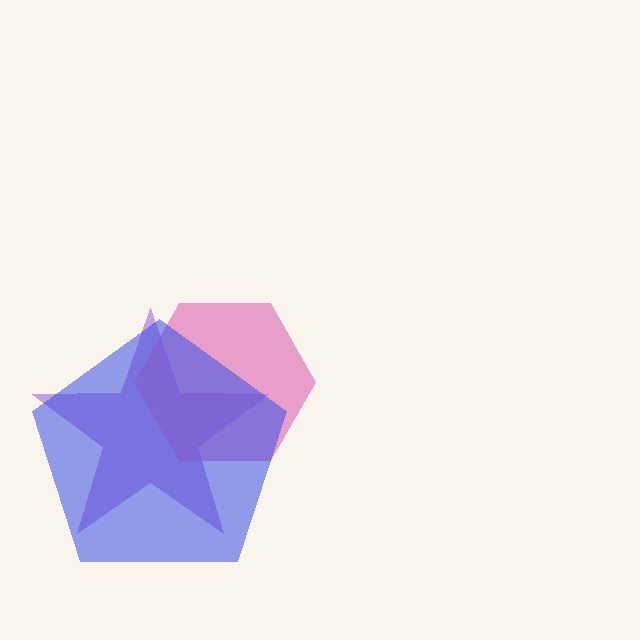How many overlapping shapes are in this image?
There are 3 overlapping shapes in the image.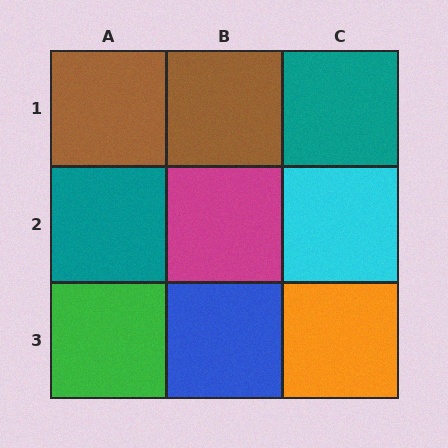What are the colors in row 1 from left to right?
Brown, brown, teal.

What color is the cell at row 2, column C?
Cyan.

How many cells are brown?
2 cells are brown.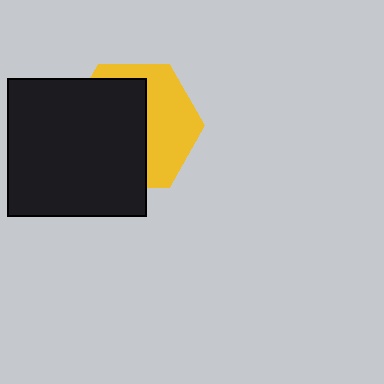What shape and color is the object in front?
The object in front is a black square.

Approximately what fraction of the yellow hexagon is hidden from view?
Roughly 57% of the yellow hexagon is hidden behind the black square.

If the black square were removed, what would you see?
You would see the complete yellow hexagon.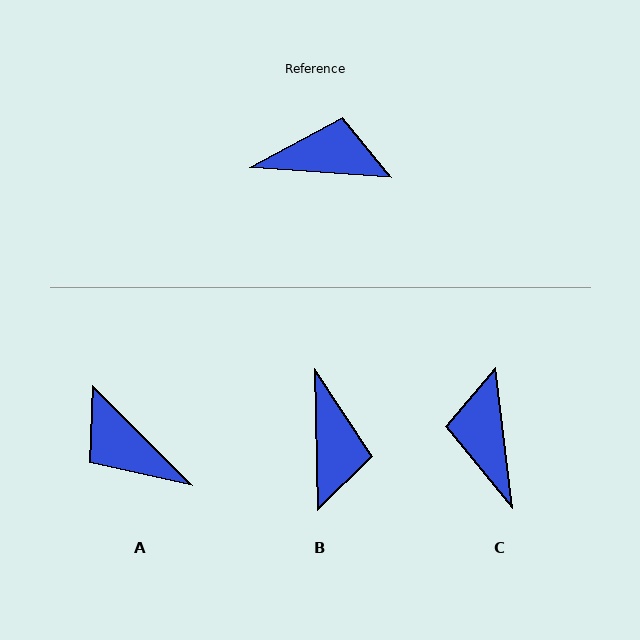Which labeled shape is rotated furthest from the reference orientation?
A, about 139 degrees away.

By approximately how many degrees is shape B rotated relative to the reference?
Approximately 85 degrees clockwise.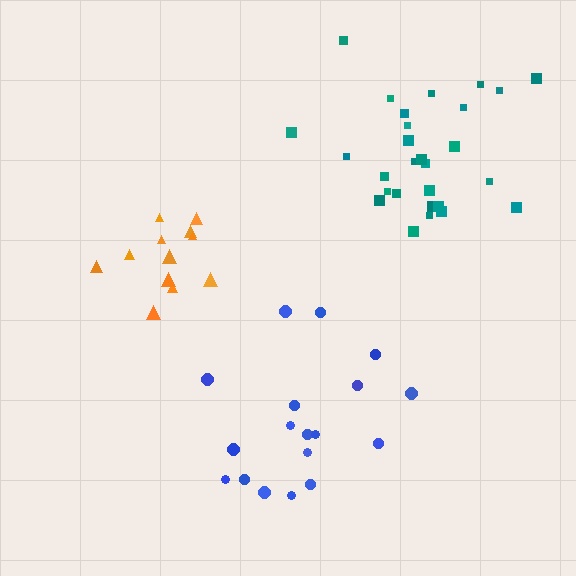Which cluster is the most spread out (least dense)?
Blue.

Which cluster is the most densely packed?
Teal.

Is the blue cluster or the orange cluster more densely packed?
Orange.